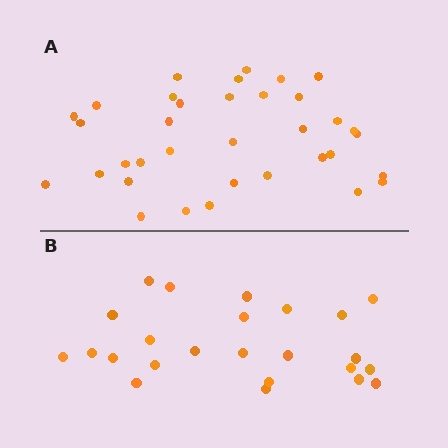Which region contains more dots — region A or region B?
Region A (the top region) has more dots.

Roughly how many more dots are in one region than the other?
Region A has roughly 12 or so more dots than region B.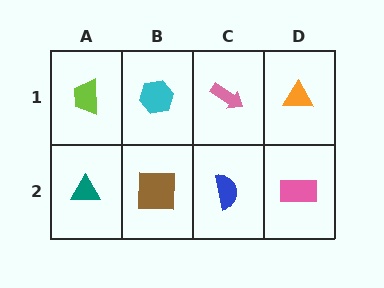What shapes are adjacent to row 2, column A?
A lime trapezoid (row 1, column A), a brown square (row 2, column B).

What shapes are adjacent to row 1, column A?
A teal triangle (row 2, column A), a cyan hexagon (row 1, column B).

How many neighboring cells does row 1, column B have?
3.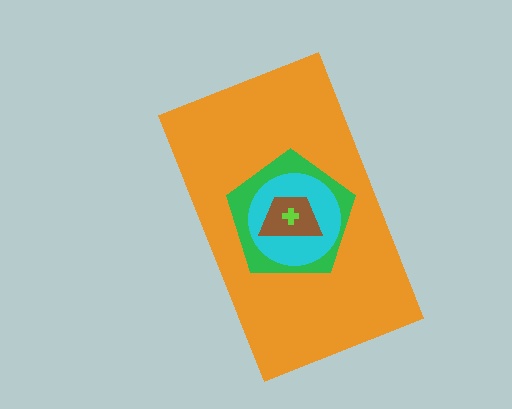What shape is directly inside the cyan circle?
The brown trapezoid.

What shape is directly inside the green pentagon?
The cyan circle.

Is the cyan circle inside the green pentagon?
Yes.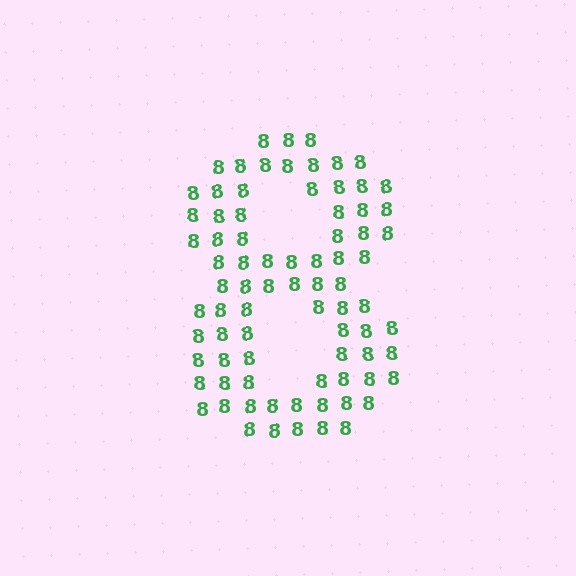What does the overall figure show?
The overall figure shows the digit 8.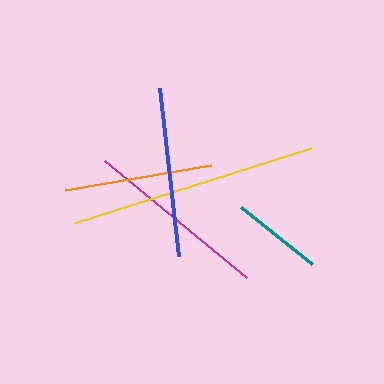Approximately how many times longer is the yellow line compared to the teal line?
The yellow line is approximately 2.7 times the length of the teal line.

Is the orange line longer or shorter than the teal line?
The orange line is longer than the teal line.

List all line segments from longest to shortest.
From longest to shortest: yellow, magenta, blue, orange, teal.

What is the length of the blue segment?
The blue segment is approximately 169 pixels long.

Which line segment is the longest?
The yellow line is the longest at approximately 248 pixels.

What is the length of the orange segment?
The orange segment is approximately 148 pixels long.